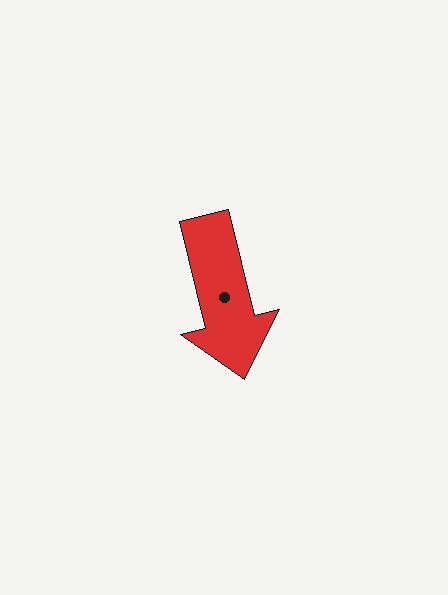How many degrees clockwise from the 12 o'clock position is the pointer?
Approximately 166 degrees.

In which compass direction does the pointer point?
South.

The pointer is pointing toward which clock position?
Roughly 6 o'clock.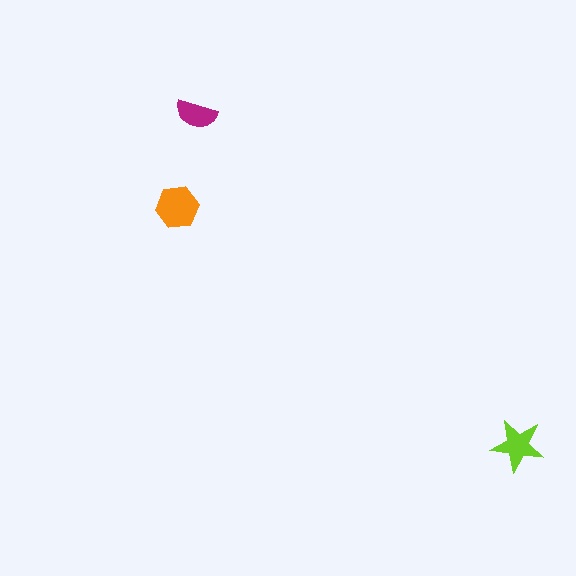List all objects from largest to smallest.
The orange hexagon, the lime star, the magenta semicircle.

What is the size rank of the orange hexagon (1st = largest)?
1st.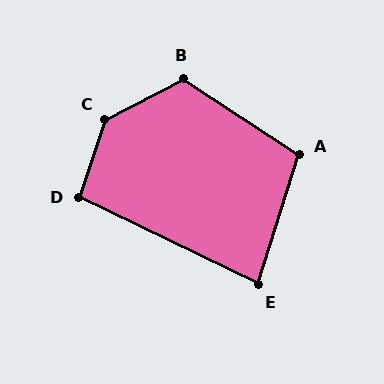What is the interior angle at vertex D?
Approximately 97 degrees (obtuse).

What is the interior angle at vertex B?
Approximately 120 degrees (obtuse).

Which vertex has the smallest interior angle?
E, at approximately 82 degrees.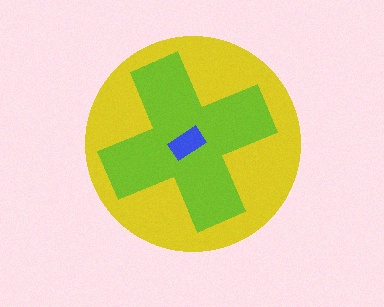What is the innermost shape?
The blue rectangle.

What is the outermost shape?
The yellow circle.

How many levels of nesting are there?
3.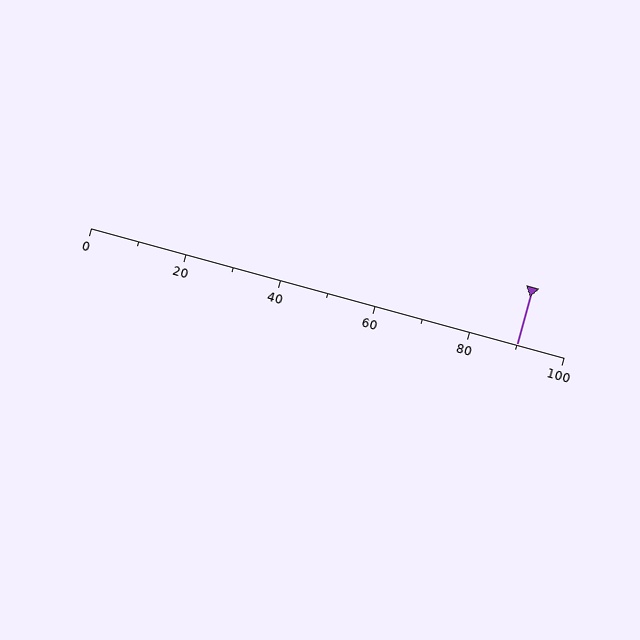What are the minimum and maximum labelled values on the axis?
The axis runs from 0 to 100.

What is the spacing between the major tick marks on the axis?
The major ticks are spaced 20 apart.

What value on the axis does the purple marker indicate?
The marker indicates approximately 90.